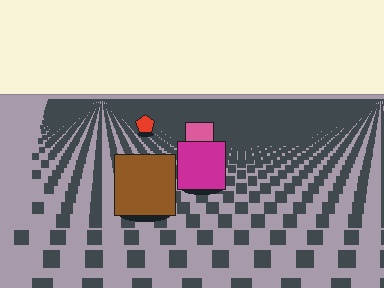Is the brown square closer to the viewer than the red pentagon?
Yes. The brown square is closer — you can tell from the texture gradient: the ground texture is coarser near it.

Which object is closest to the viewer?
The brown square is closest. The texture marks near it are larger and more spread out.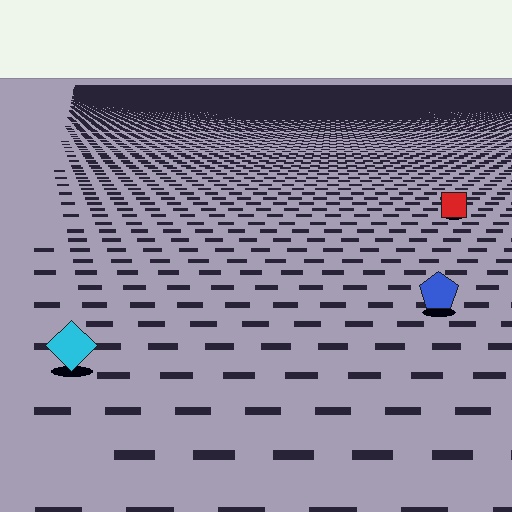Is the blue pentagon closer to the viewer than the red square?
Yes. The blue pentagon is closer — you can tell from the texture gradient: the ground texture is coarser near it.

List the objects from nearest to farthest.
From nearest to farthest: the cyan diamond, the blue pentagon, the red square.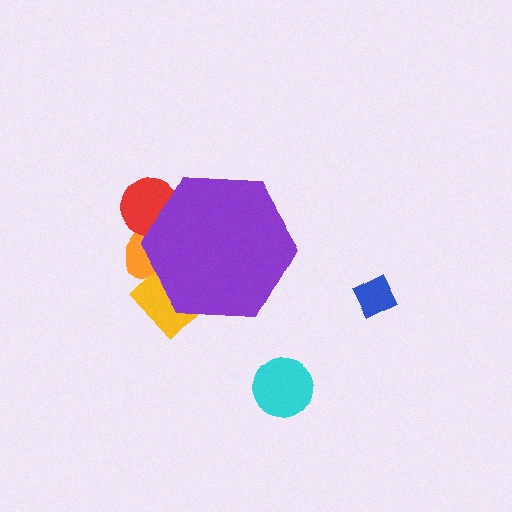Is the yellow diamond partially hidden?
Yes, the yellow diamond is partially hidden behind the purple hexagon.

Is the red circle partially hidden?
Yes, the red circle is partially hidden behind the purple hexagon.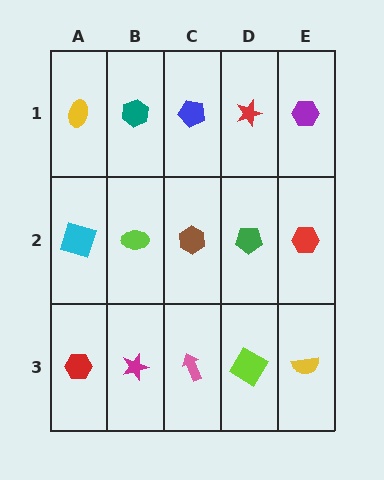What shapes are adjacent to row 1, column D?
A green pentagon (row 2, column D), a blue pentagon (row 1, column C), a purple hexagon (row 1, column E).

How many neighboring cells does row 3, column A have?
2.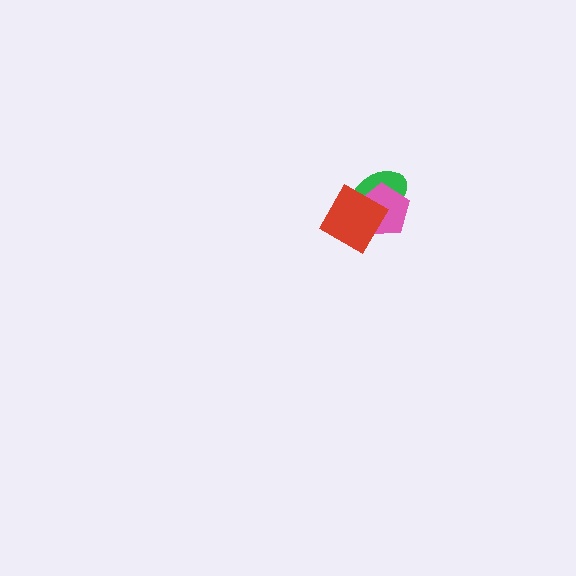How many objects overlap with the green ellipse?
2 objects overlap with the green ellipse.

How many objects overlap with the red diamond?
2 objects overlap with the red diamond.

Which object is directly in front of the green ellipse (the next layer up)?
The pink pentagon is directly in front of the green ellipse.